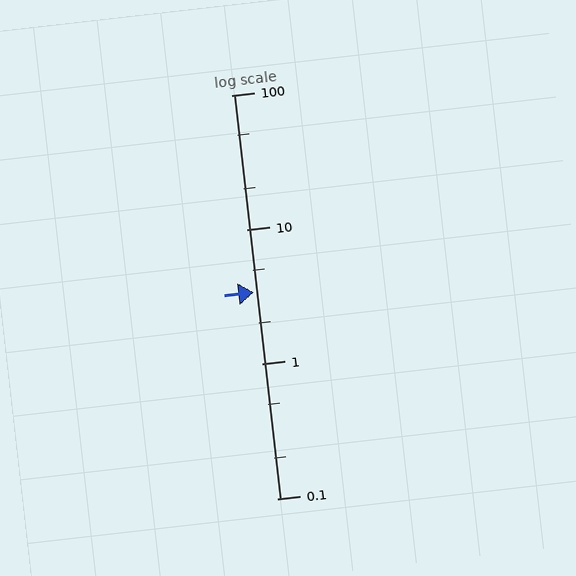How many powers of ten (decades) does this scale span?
The scale spans 3 decades, from 0.1 to 100.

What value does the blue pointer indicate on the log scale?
The pointer indicates approximately 3.4.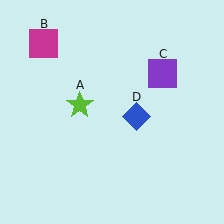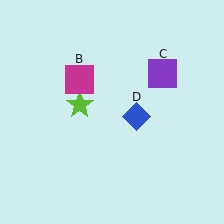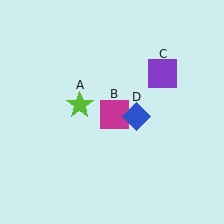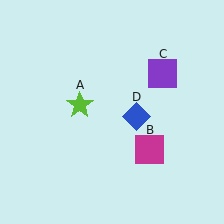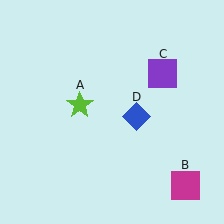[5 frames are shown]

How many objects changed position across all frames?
1 object changed position: magenta square (object B).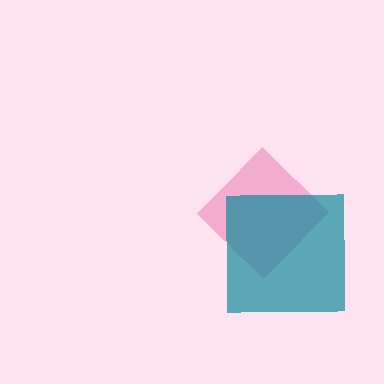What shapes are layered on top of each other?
The layered shapes are: a pink diamond, a teal square.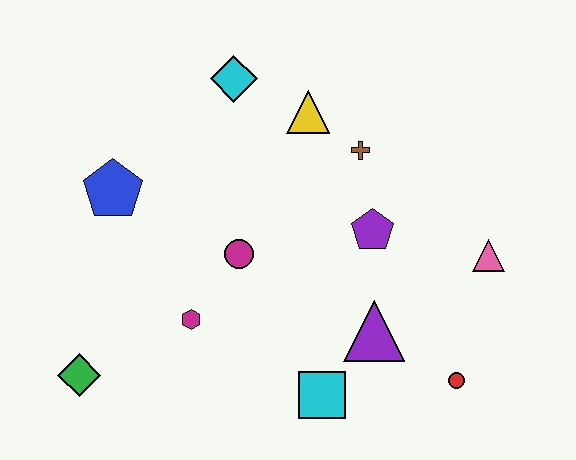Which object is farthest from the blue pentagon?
The red circle is farthest from the blue pentagon.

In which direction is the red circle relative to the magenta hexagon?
The red circle is to the right of the magenta hexagon.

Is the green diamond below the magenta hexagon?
Yes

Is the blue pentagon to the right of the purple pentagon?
No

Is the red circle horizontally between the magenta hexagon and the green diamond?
No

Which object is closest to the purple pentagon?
The brown cross is closest to the purple pentagon.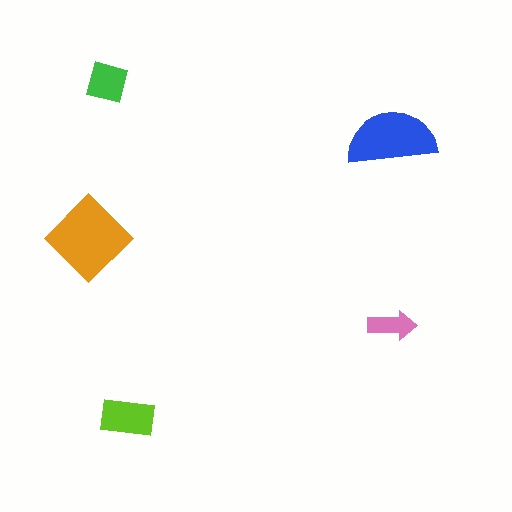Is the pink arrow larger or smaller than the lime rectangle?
Smaller.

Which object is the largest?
The orange diamond.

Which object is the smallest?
The pink arrow.